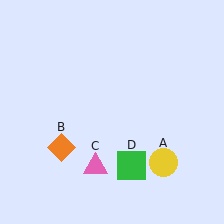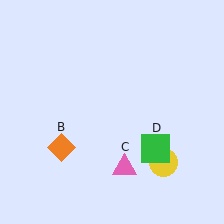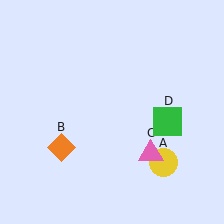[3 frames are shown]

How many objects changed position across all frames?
2 objects changed position: pink triangle (object C), green square (object D).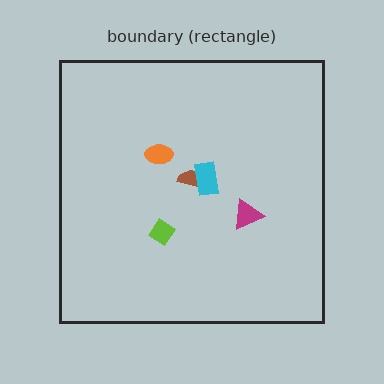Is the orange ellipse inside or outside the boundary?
Inside.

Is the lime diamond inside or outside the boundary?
Inside.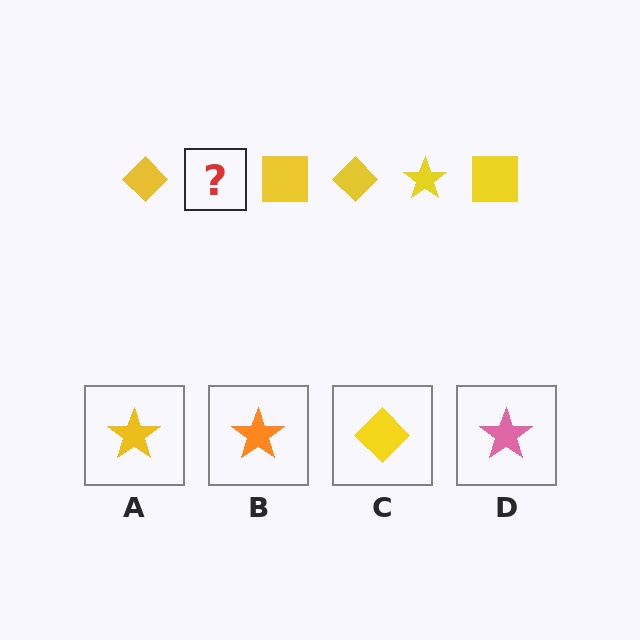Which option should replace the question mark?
Option A.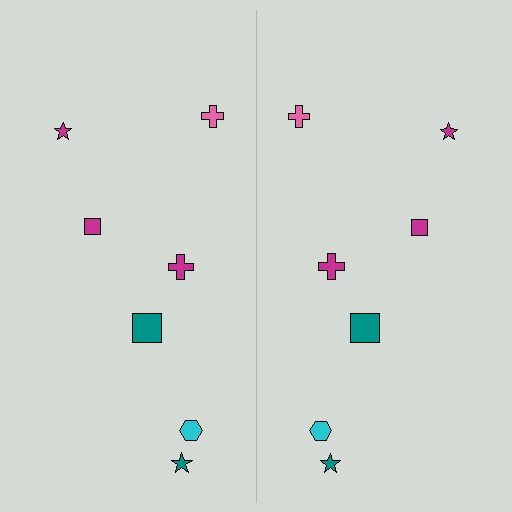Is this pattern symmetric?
Yes, this pattern has bilateral (reflection) symmetry.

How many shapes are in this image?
There are 14 shapes in this image.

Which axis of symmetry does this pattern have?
The pattern has a vertical axis of symmetry running through the center of the image.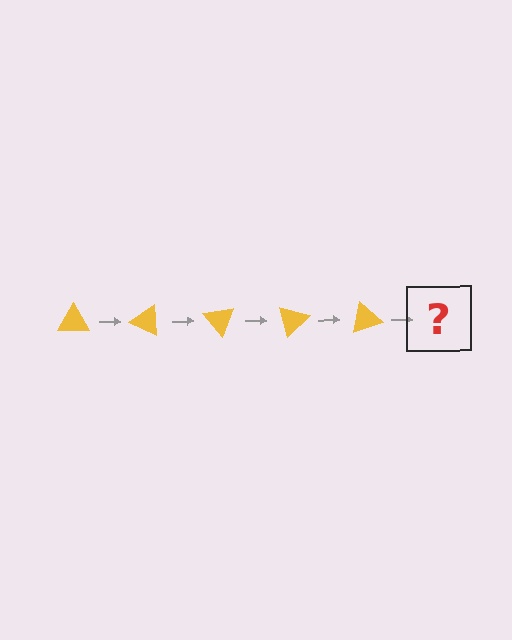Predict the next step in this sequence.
The next step is a yellow triangle rotated 125 degrees.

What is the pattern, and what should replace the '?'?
The pattern is that the triangle rotates 25 degrees each step. The '?' should be a yellow triangle rotated 125 degrees.